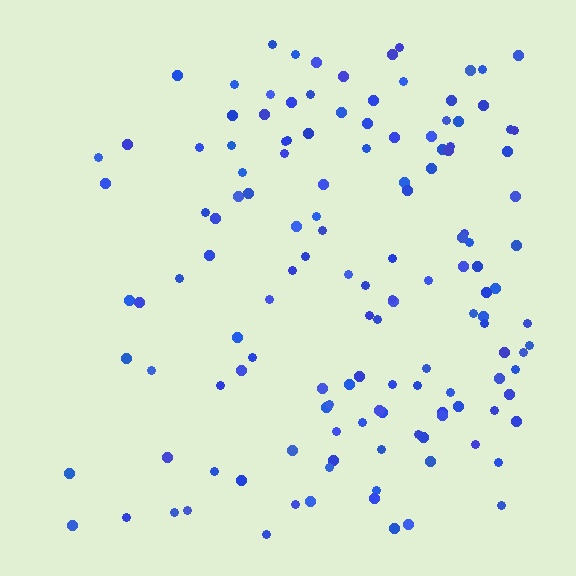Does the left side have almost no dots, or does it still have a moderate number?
Still a moderate number, just noticeably fewer than the right.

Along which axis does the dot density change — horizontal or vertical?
Horizontal.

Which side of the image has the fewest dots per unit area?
The left.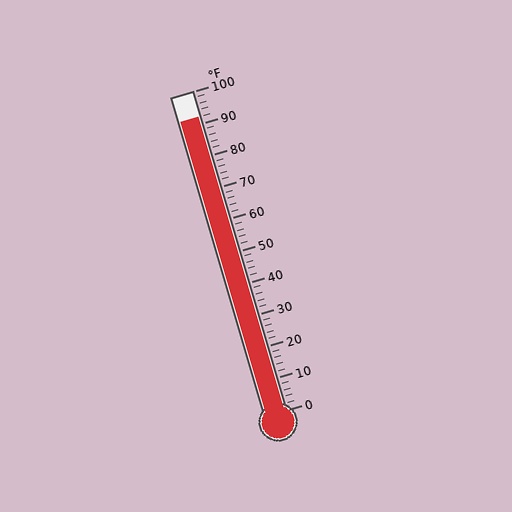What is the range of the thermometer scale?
The thermometer scale ranges from 0°F to 100°F.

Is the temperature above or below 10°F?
The temperature is above 10°F.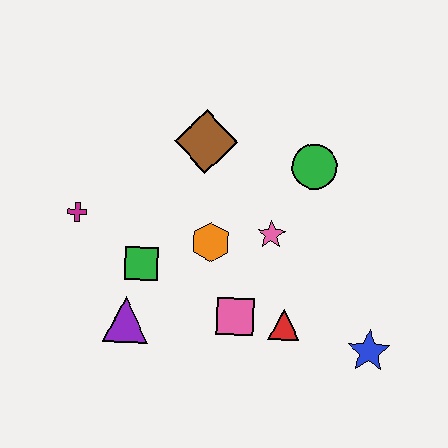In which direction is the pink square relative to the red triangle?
The pink square is to the left of the red triangle.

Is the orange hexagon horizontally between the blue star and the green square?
Yes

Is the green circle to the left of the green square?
No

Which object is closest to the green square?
The purple triangle is closest to the green square.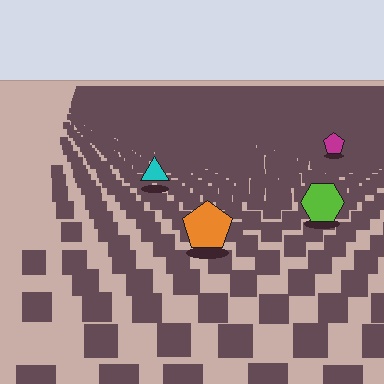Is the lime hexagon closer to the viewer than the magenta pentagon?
Yes. The lime hexagon is closer — you can tell from the texture gradient: the ground texture is coarser near it.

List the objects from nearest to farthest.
From nearest to farthest: the orange pentagon, the lime hexagon, the cyan triangle, the magenta pentagon.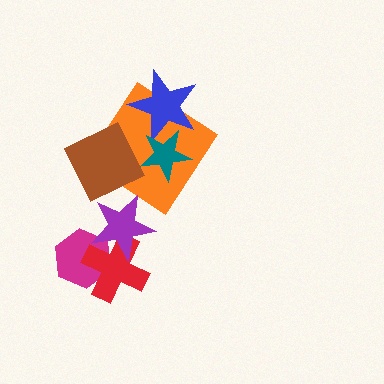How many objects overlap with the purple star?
3 objects overlap with the purple star.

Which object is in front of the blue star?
The teal star is in front of the blue star.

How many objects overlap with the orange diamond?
3 objects overlap with the orange diamond.